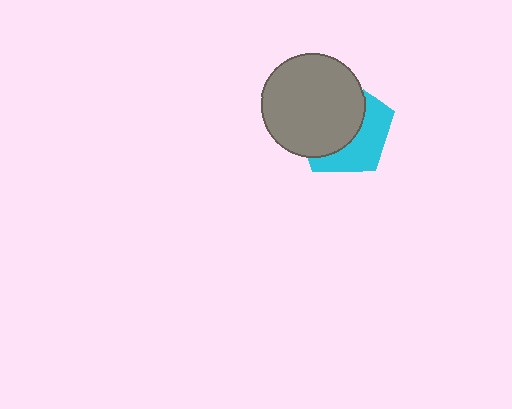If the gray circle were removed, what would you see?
You would see the complete cyan pentagon.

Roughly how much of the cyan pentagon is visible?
A small part of it is visible (roughly 42%).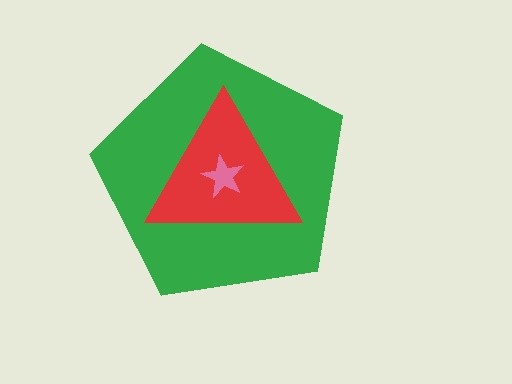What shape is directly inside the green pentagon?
The red triangle.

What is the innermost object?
The pink star.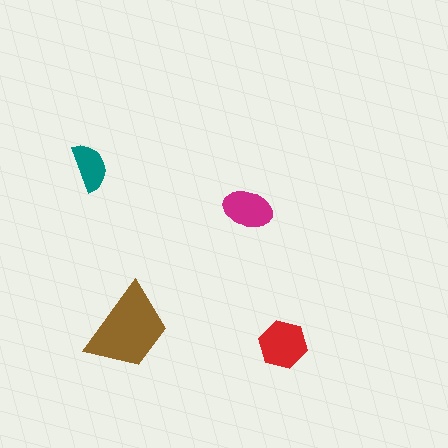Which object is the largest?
The brown trapezoid.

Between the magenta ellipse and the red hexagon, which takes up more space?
The red hexagon.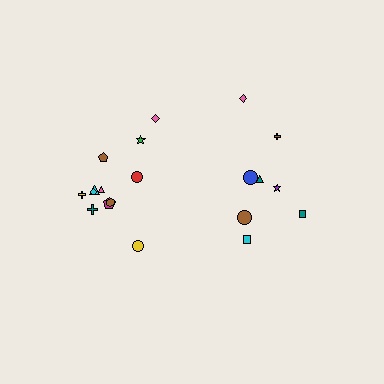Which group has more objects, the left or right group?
The left group.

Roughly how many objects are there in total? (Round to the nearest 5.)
Roughly 20 objects in total.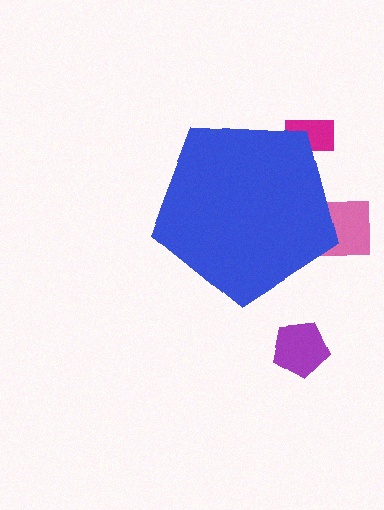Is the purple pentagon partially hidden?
No, the purple pentagon is fully visible.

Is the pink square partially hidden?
Yes, the pink square is partially hidden behind the blue pentagon.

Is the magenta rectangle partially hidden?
Yes, the magenta rectangle is partially hidden behind the blue pentagon.